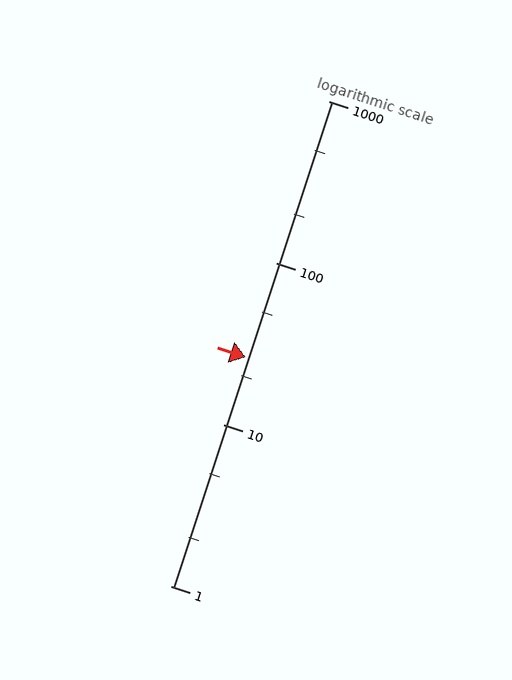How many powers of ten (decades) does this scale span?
The scale spans 3 decades, from 1 to 1000.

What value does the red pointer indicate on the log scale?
The pointer indicates approximately 26.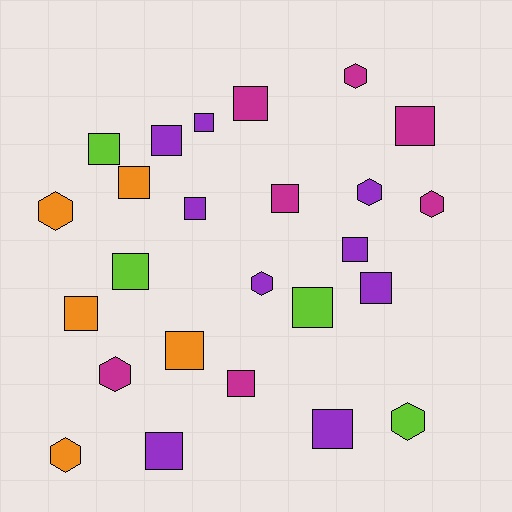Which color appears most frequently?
Purple, with 9 objects.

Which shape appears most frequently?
Square, with 17 objects.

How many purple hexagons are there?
There are 2 purple hexagons.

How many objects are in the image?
There are 25 objects.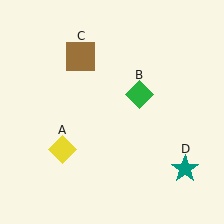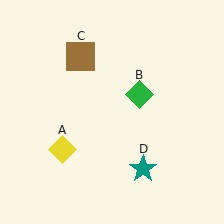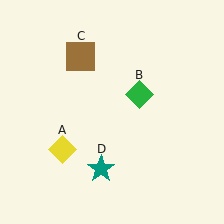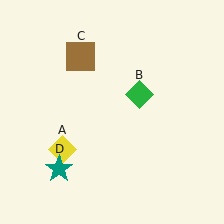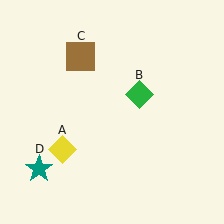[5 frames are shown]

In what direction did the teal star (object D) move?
The teal star (object D) moved left.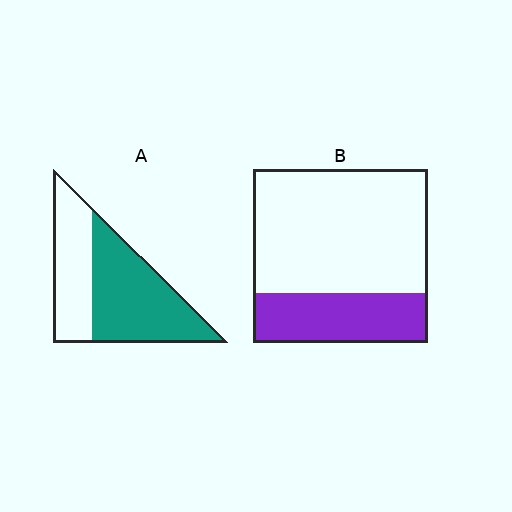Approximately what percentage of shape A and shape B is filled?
A is approximately 60% and B is approximately 30%.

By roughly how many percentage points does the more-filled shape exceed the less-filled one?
By roughly 30 percentage points (A over B).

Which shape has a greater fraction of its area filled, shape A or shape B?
Shape A.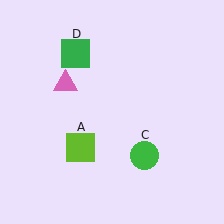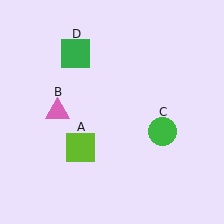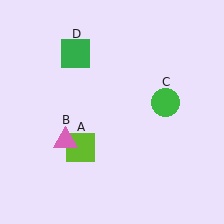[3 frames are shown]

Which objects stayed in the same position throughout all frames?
Lime square (object A) and green square (object D) remained stationary.